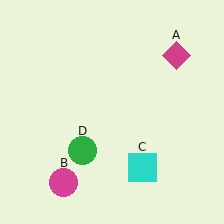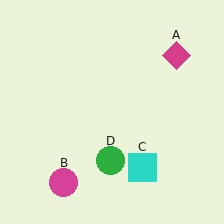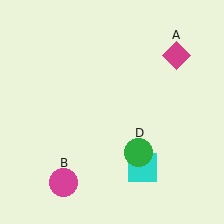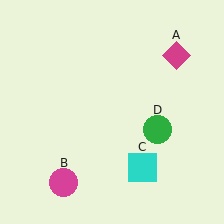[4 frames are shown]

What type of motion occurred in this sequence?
The green circle (object D) rotated counterclockwise around the center of the scene.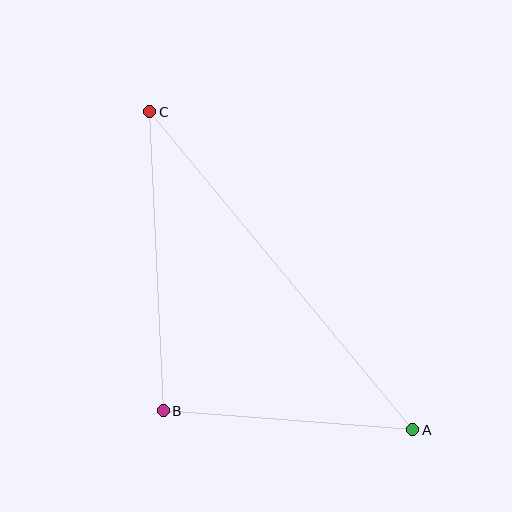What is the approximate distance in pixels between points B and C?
The distance between B and C is approximately 299 pixels.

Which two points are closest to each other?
Points A and B are closest to each other.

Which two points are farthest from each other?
Points A and C are farthest from each other.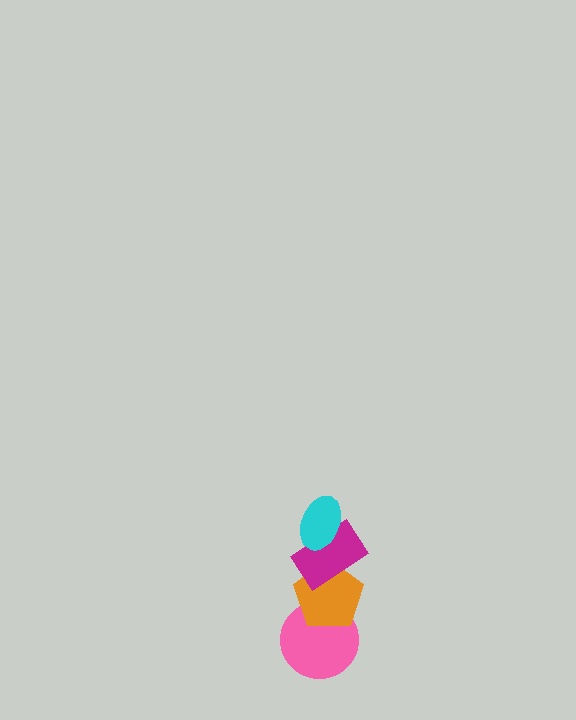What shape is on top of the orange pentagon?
The magenta rectangle is on top of the orange pentagon.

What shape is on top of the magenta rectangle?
The cyan ellipse is on top of the magenta rectangle.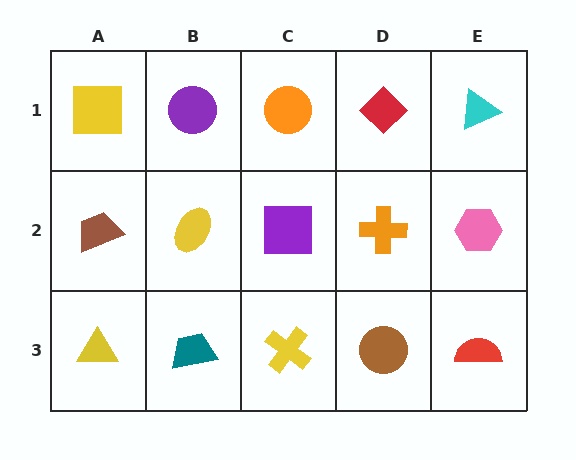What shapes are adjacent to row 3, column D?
An orange cross (row 2, column D), a yellow cross (row 3, column C), a red semicircle (row 3, column E).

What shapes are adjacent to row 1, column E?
A pink hexagon (row 2, column E), a red diamond (row 1, column D).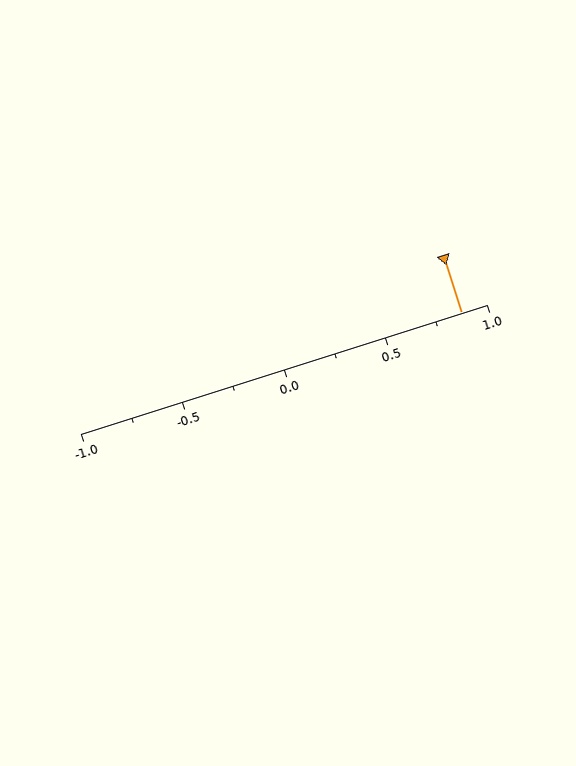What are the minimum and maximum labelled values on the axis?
The axis runs from -1.0 to 1.0.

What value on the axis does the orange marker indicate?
The marker indicates approximately 0.88.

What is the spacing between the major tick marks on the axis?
The major ticks are spaced 0.5 apart.